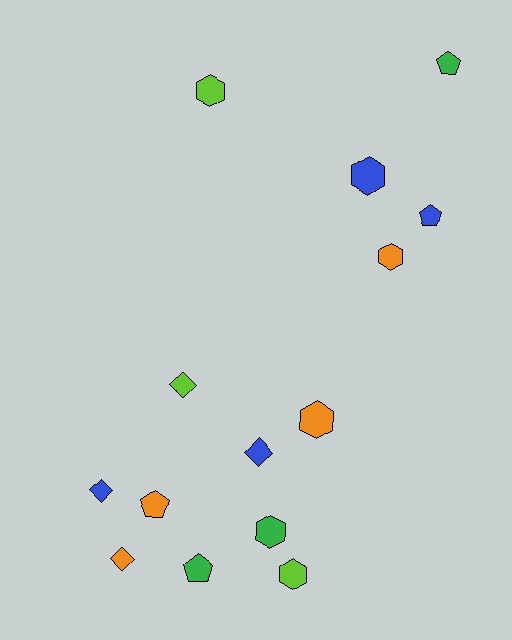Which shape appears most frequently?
Hexagon, with 6 objects.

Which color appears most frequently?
Blue, with 4 objects.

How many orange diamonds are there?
There is 1 orange diamond.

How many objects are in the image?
There are 14 objects.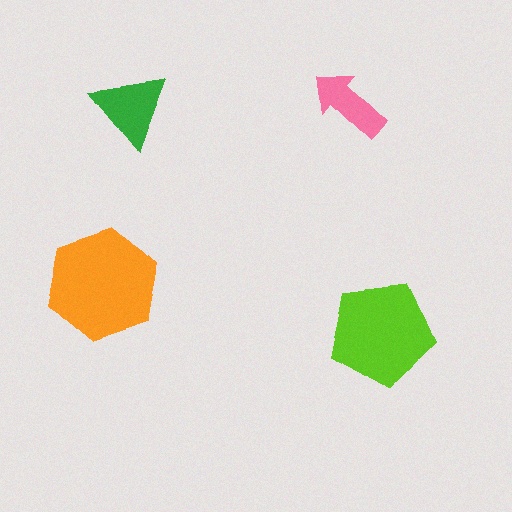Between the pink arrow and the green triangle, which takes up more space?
The green triangle.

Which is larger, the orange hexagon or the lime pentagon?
The orange hexagon.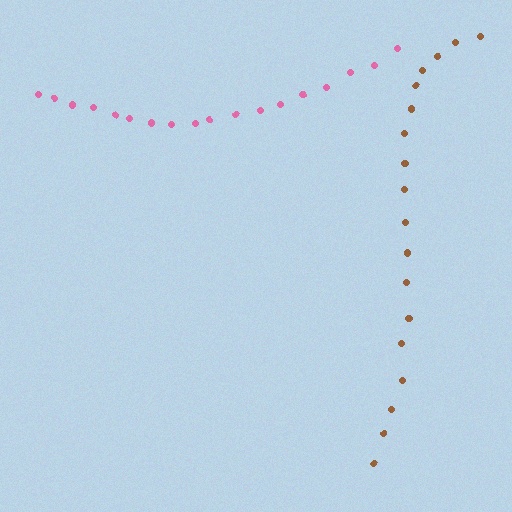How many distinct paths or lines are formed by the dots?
There are 2 distinct paths.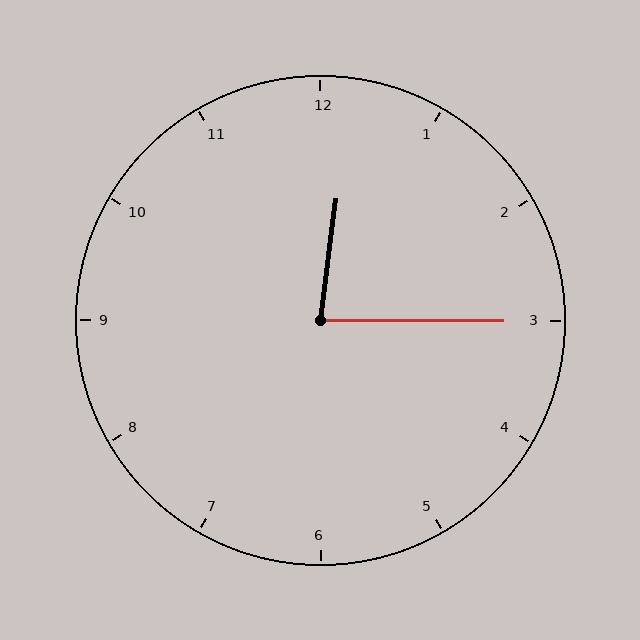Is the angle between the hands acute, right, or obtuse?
It is acute.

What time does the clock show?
12:15.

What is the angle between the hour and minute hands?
Approximately 82 degrees.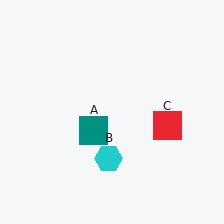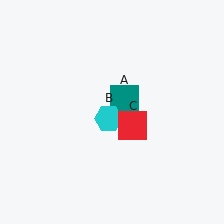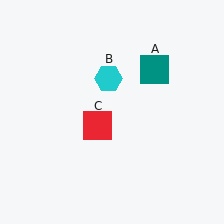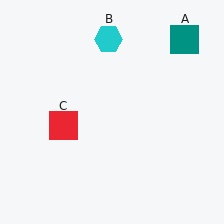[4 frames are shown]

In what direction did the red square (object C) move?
The red square (object C) moved left.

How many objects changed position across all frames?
3 objects changed position: teal square (object A), cyan hexagon (object B), red square (object C).